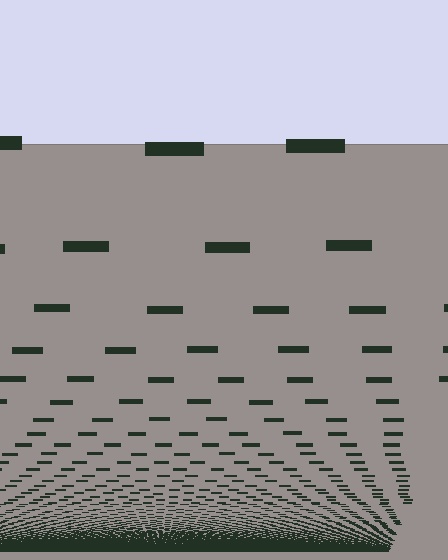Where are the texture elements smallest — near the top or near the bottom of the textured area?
Near the bottom.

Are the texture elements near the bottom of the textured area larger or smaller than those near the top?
Smaller. The gradient is inverted — elements near the bottom are smaller and denser.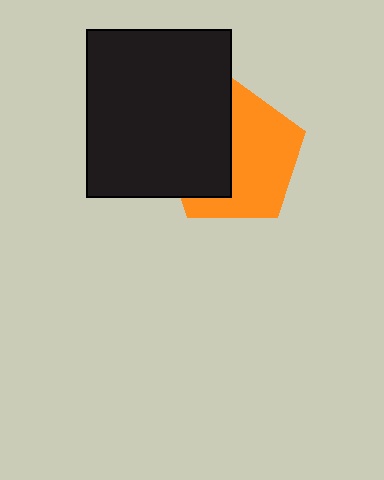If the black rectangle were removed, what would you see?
You would see the complete orange pentagon.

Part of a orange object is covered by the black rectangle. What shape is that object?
It is a pentagon.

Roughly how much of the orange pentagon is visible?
About half of it is visible (roughly 58%).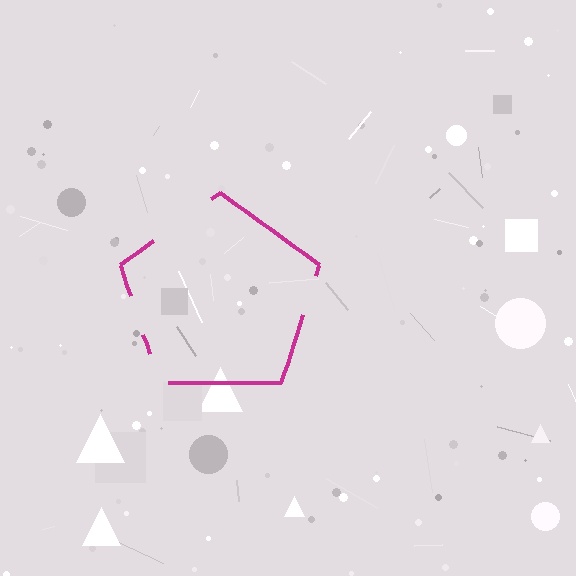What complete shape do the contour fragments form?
The contour fragments form a pentagon.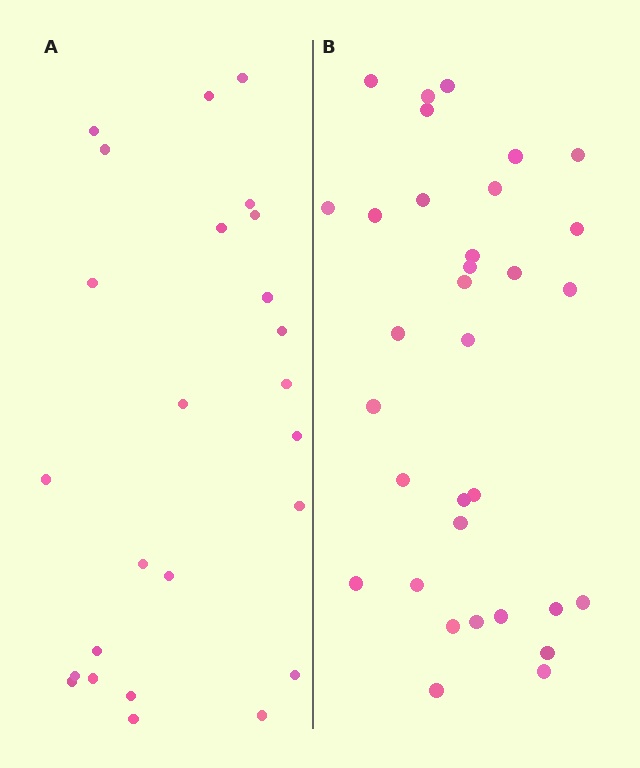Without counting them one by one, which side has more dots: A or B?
Region B (the right region) has more dots.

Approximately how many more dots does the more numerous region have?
Region B has roughly 8 or so more dots than region A.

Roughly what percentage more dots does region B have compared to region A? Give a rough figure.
About 30% more.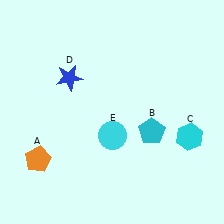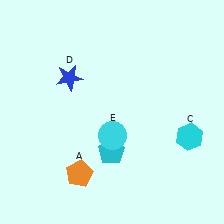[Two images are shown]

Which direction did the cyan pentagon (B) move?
The cyan pentagon (B) moved left.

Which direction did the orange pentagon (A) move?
The orange pentagon (A) moved right.